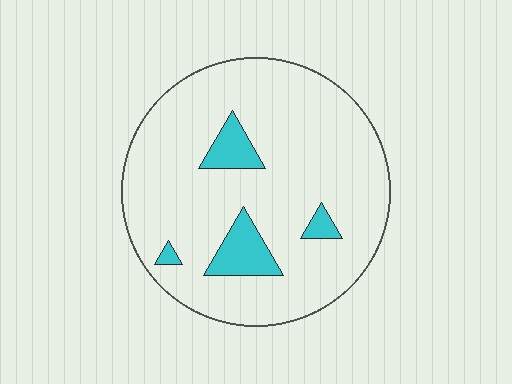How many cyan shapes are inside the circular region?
4.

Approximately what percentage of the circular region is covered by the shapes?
Approximately 10%.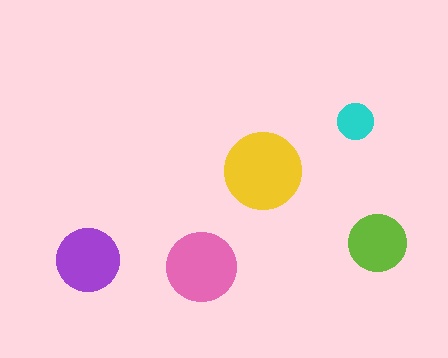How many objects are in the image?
There are 5 objects in the image.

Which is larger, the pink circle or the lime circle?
The pink one.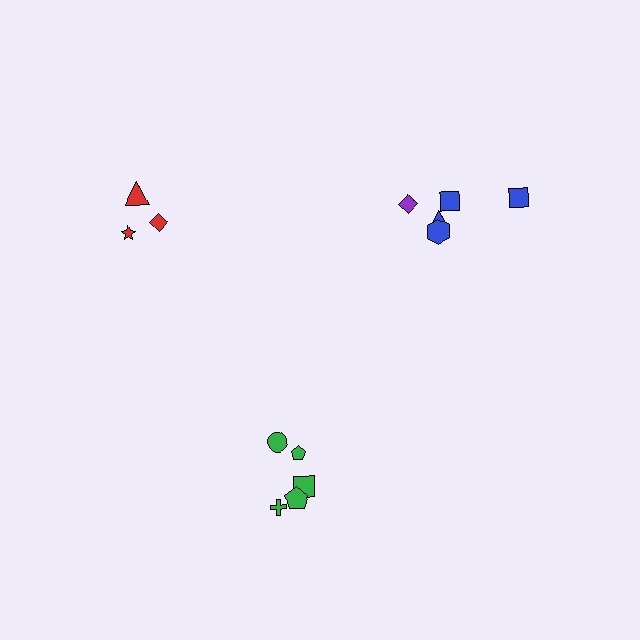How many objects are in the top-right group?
There are 5 objects.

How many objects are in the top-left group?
There are 3 objects.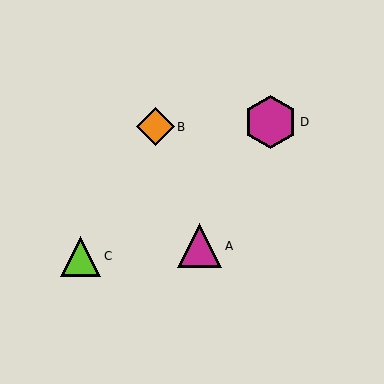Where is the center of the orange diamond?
The center of the orange diamond is at (155, 127).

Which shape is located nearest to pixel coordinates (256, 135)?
The magenta hexagon (labeled D) at (270, 122) is nearest to that location.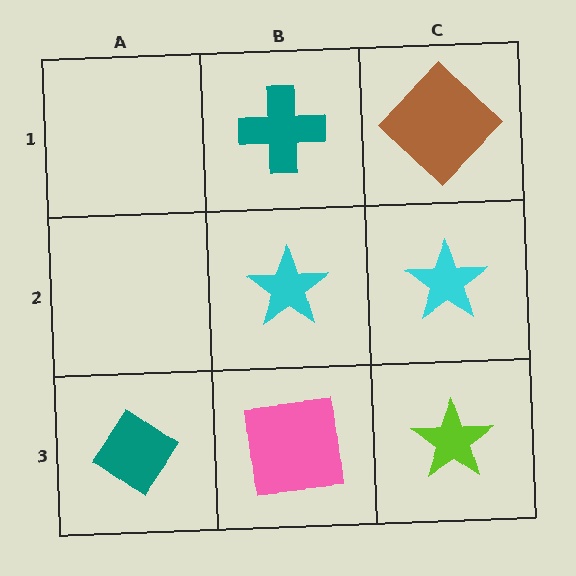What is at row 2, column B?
A cyan star.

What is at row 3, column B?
A pink square.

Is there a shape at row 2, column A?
No, that cell is empty.